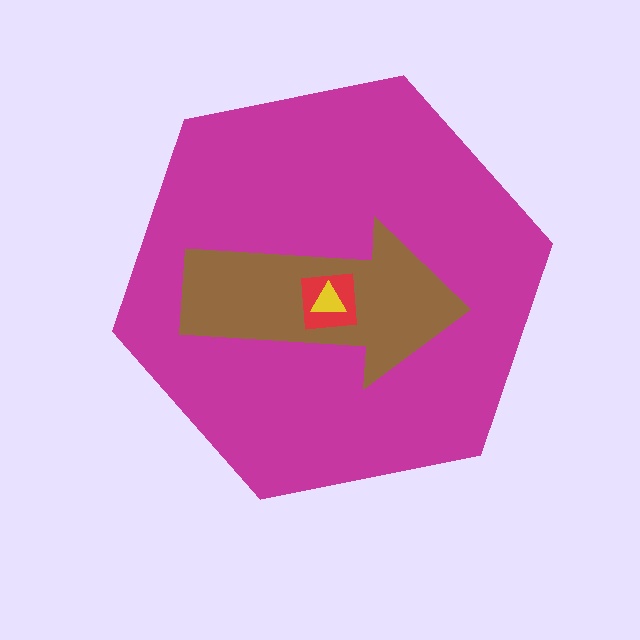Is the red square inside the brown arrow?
Yes.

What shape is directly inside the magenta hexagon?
The brown arrow.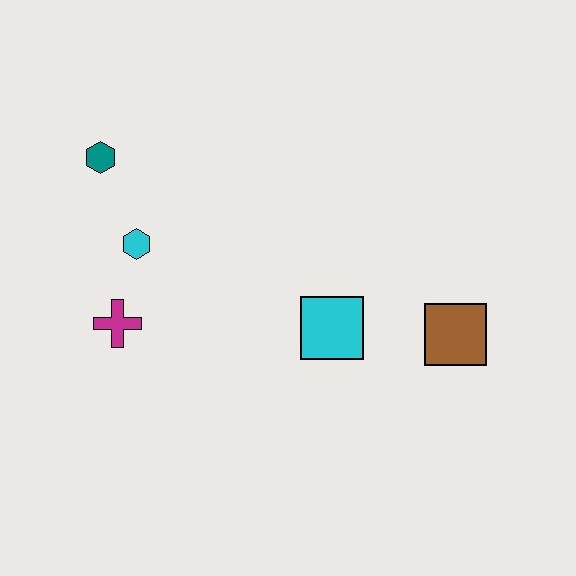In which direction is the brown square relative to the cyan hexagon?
The brown square is to the right of the cyan hexagon.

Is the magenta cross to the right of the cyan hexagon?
No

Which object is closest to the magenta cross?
The cyan hexagon is closest to the magenta cross.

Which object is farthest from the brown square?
The teal hexagon is farthest from the brown square.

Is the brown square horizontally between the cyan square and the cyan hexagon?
No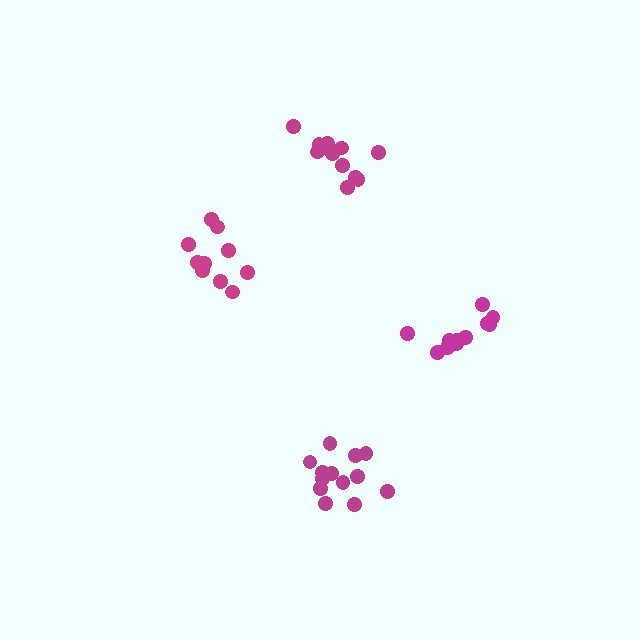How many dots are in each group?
Group 1: 10 dots, Group 2: 13 dots, Group 3: 11 dots, Group 4: 12 dots (46 total).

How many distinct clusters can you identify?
There are 4 distinct clusters.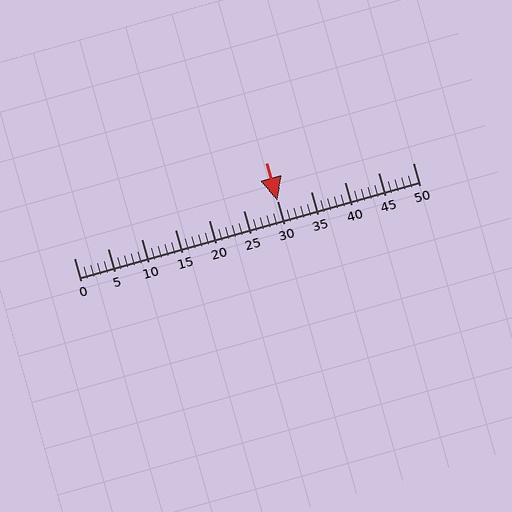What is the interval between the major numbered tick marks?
The major tick marks are spaced 5 units apart.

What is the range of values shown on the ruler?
The ruler shows values from 0 to 50.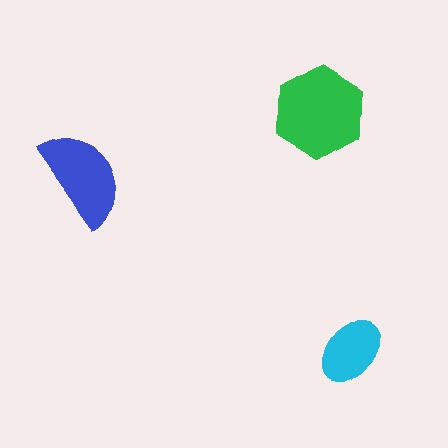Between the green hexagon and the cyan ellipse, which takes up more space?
The green hexagon.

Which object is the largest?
The green hexagon.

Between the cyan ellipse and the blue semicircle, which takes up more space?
The blue semicircle.